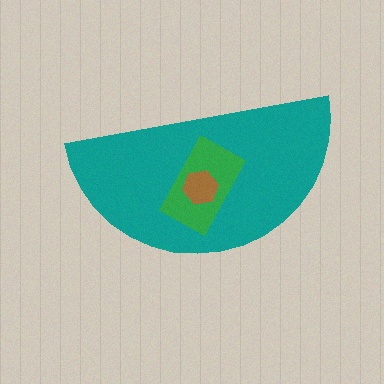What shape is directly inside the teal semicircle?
The green rectangle.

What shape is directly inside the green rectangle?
The brown hexagon.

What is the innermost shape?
The brown hexagon.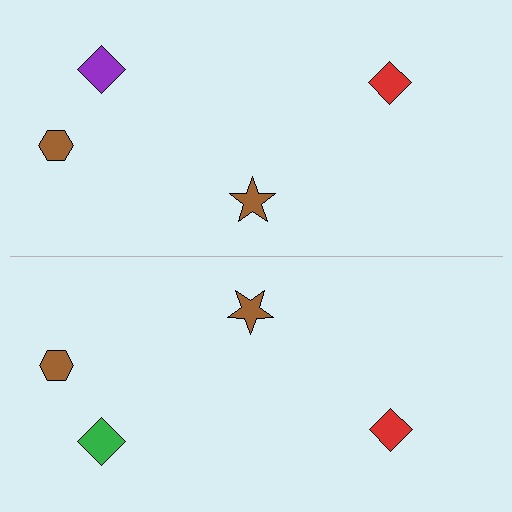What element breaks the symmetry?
The green diamond on the bottom side breaks the symmetry — its mirror counterpart is purple.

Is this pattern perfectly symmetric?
No, the pattern is not perfectly symmetric. The green diamond on the bottom side breaks the symmetry — its mirror counterpart is purple.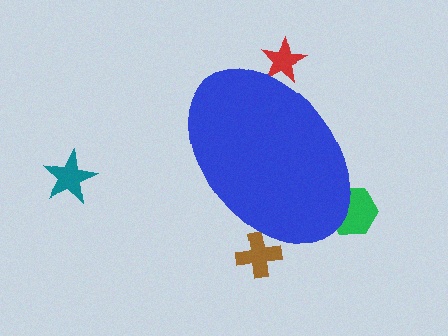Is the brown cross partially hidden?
Yes, the brown cross is partially hidden behind the blue ellipse.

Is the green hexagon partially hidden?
Yes, the green hexagon is partially hidden behind the blue ellipse.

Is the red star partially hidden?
Yes, the red star is partially hidden behind the blue ellipse.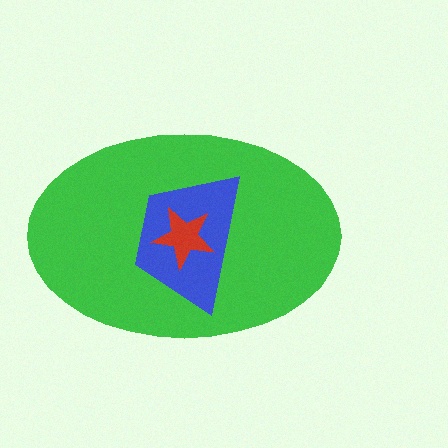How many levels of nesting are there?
3.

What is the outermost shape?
The green ellipse.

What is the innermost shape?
The red star.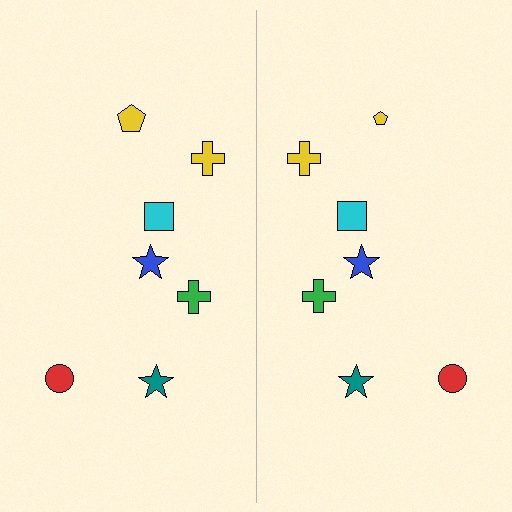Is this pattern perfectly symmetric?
No, the pattern is not perfectly symmetric. The yellow pentagon on the right side has a different size than its mirror counterpart.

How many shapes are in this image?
There are 14 shapes in this image.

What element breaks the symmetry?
The yellow pentagon on the right side has a different size than its mirror counterpart.